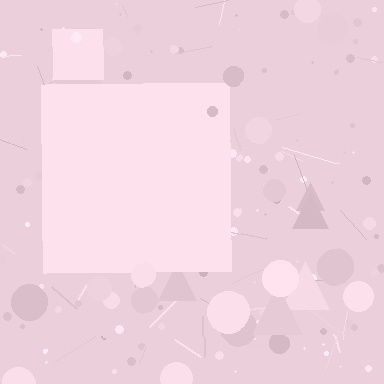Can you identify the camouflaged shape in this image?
The camouflaged shape is a square.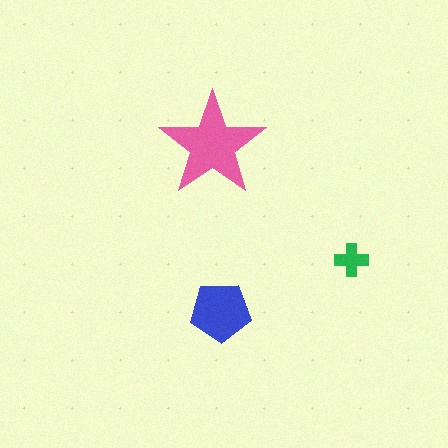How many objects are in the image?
There are 3 objects in the image.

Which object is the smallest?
The green cross.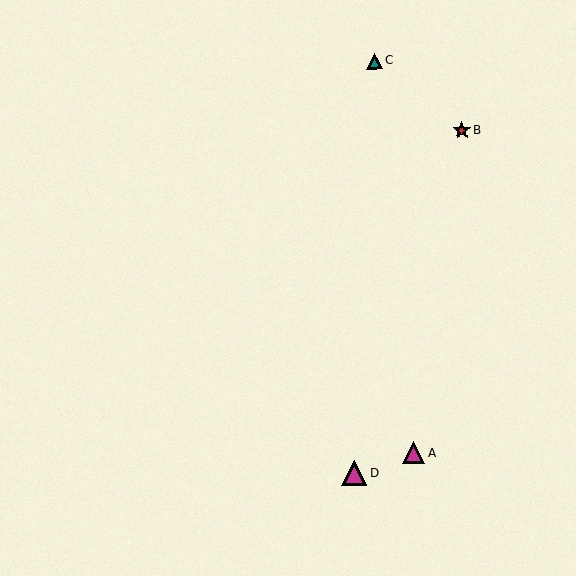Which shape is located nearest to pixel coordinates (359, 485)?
The magenta triangle (labeled D) at (354, 473) is nearest to that location.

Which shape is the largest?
The magenta triangle (labeled D) is the largest.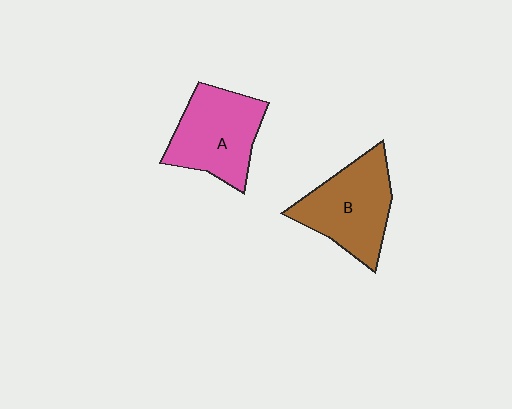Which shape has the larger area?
Shape B (brown).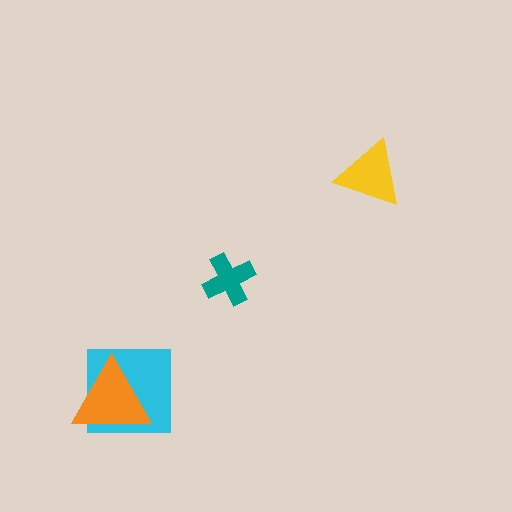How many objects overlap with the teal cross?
0 objects overlap with the teal cross.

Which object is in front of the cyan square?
The orange triangle is in front of the cyan square.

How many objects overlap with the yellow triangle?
0 objects overlap with the yellow triangle.